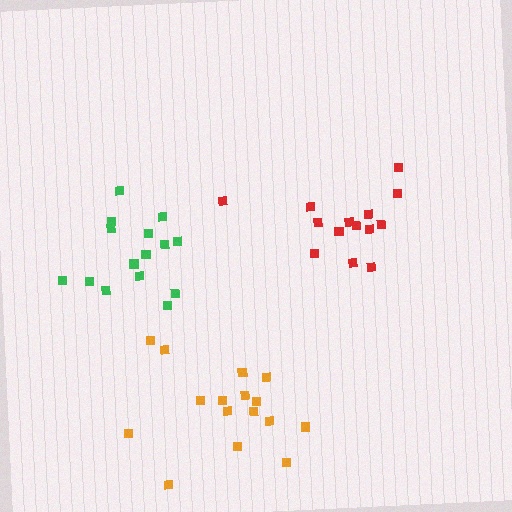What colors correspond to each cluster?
The clusters are colored: green, red, orange.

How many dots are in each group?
Group 1: 15 dots, Group 2: 15 dots, Group 3: 16 dots (46 total).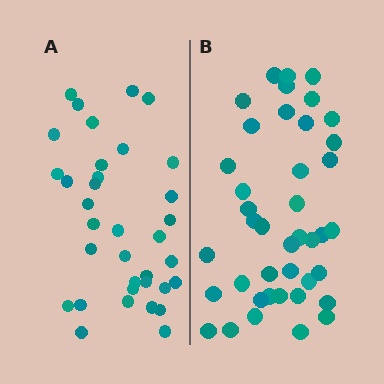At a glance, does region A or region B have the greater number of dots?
Region B (the right region) has more dots.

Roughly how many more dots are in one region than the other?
Region B has about 6 more dots than region A.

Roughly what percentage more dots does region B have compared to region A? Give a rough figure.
About 15% more.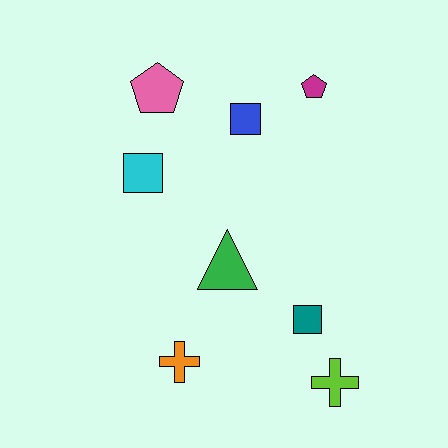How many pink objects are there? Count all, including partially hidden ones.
There is 1 pink object.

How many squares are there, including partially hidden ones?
There are 3 squares.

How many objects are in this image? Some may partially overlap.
There are 8 objects.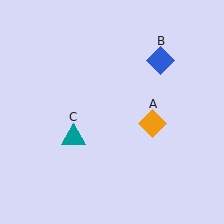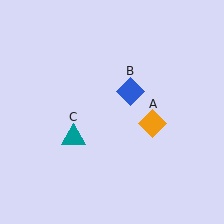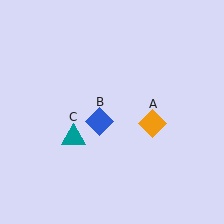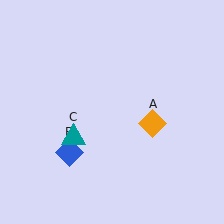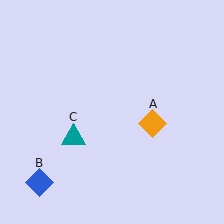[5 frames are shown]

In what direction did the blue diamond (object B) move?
The blue diamond (object B) moved down and to the left.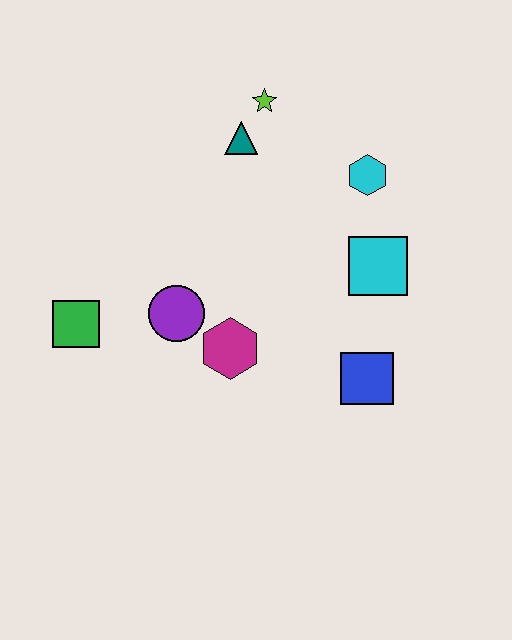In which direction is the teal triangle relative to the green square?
The teal triangle is above the green square.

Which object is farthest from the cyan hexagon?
The green square is farthest from the cyan hexagon.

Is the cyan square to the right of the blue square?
Yes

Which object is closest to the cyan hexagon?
The cyan square is closest to the cyan hexagon.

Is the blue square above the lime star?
No